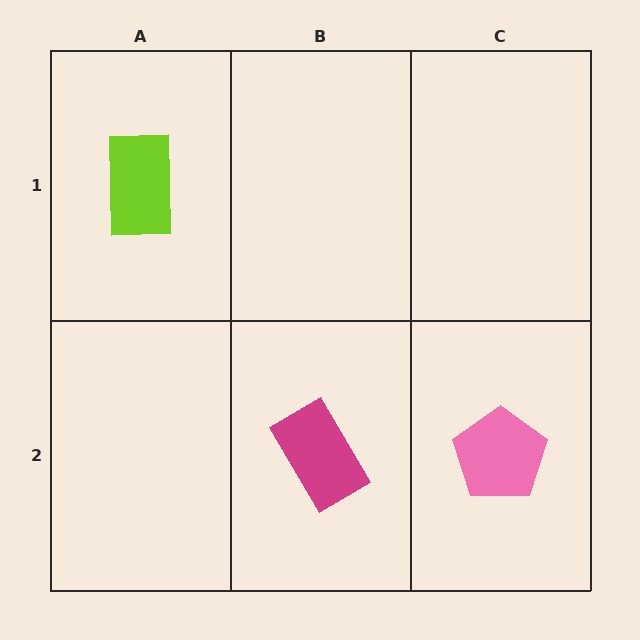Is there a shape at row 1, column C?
No, that cell is empty.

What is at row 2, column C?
A pink pentagon.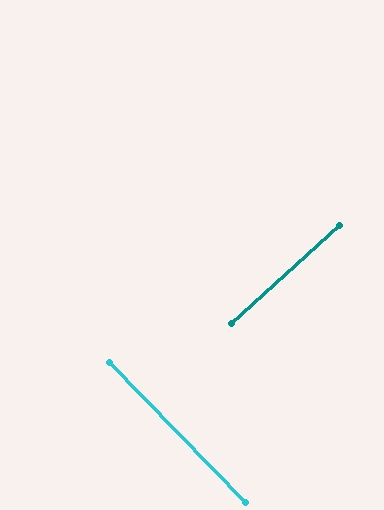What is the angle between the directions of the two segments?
Approximately 88 degrees.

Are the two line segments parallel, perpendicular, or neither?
Perpendicular — they meet at approximately 88°.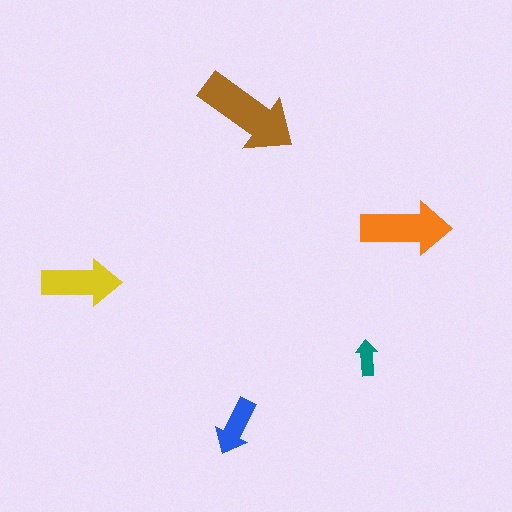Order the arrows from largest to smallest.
the brown one, the orange one, the yellow one, the blue one, the teal one.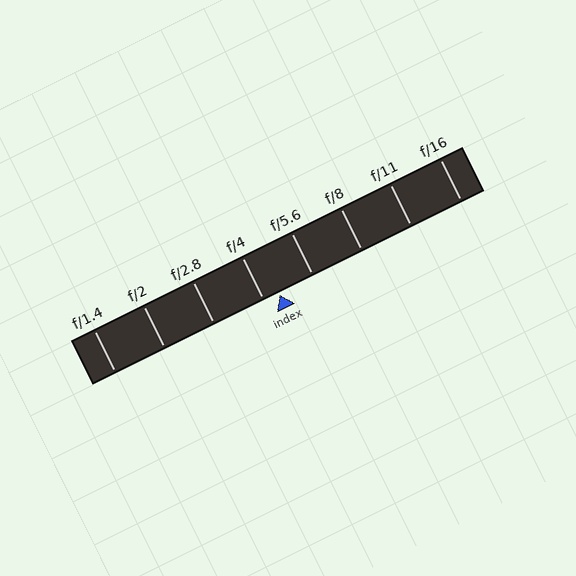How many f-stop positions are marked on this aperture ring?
There are 8 f-stop positions marked.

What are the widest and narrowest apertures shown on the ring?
The widest aperture shown is f/1.4 and the narrowest is f/16.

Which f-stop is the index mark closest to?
The index mark is closest to f/4.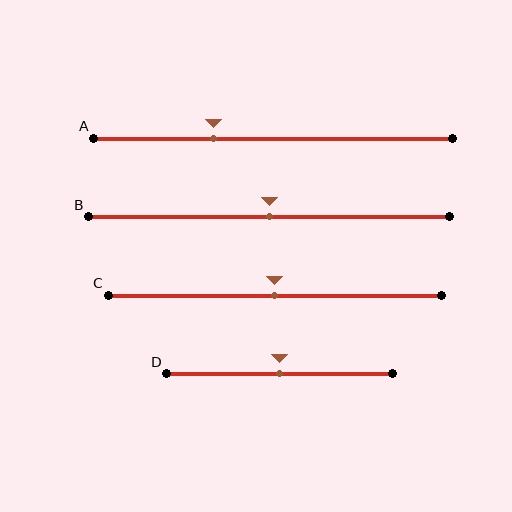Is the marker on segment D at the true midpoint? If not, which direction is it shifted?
Yes, the marker on segment D is at the true midpoint.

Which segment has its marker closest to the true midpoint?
Segment B has its marker closest to the true midpoint.